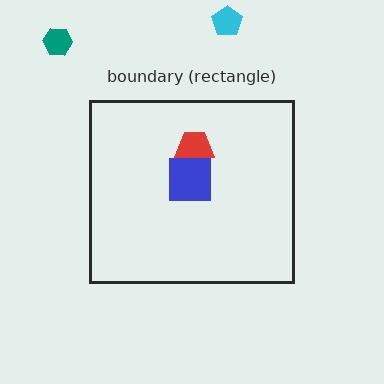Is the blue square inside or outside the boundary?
Inside.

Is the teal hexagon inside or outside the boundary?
Outside.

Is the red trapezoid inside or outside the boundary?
Inside.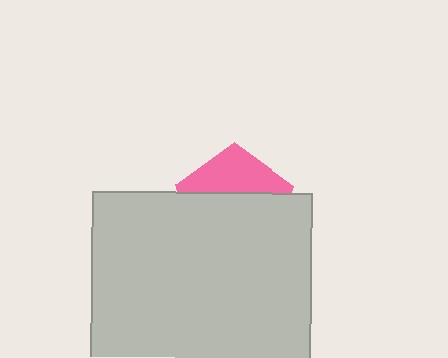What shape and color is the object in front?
The object in front is a light gray rectangle.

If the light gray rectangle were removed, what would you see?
You would see the complete pink pentagon.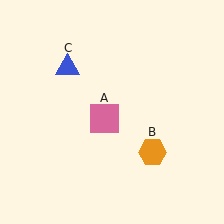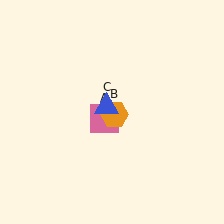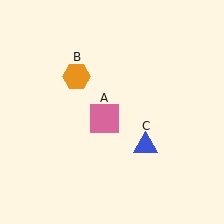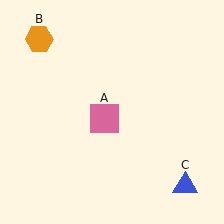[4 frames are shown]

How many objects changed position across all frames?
2 objects changed position: orange hexagon (object B), blue triangle (object C).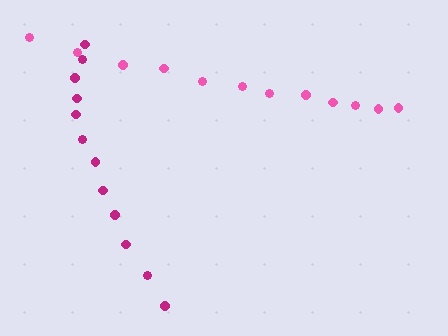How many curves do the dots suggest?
There are 2 distinct paths.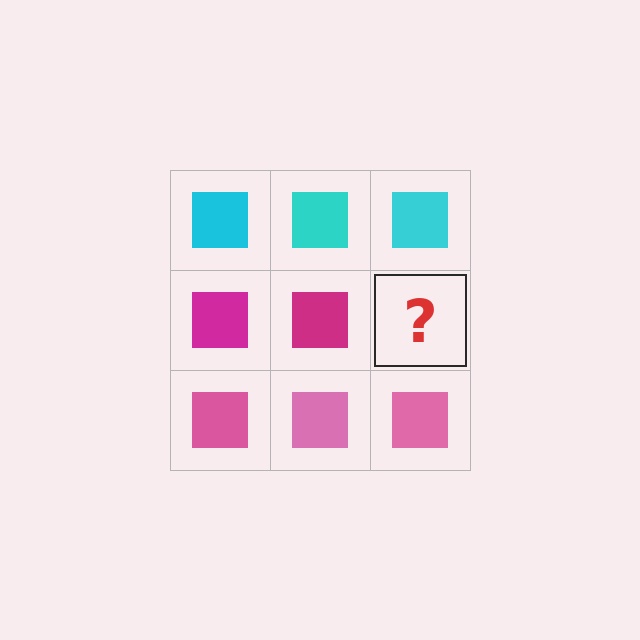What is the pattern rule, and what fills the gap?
The rule is that each row has a consistent color. The gap should be filled with a magenta square.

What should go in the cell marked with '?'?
The missing cell should contain a magenta square.